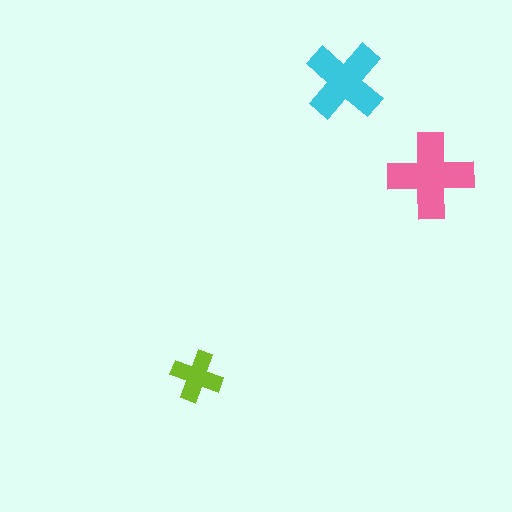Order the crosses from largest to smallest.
the pink one, the cyan one, the lime one.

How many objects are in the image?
There are 3 objects in the image.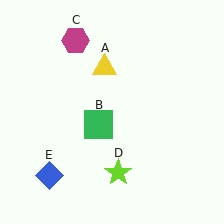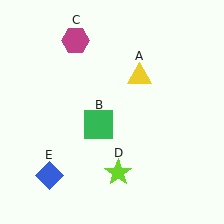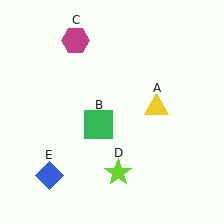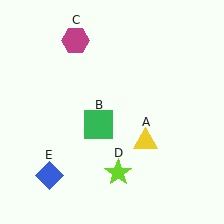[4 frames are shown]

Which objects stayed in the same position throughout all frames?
Green square (object B) and magenta hexagon (object C) and lime star (object D) and blue diamond (object E) remained stationary.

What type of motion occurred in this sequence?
The yellow triangle (object A) rotated clockwise around the center of the scene.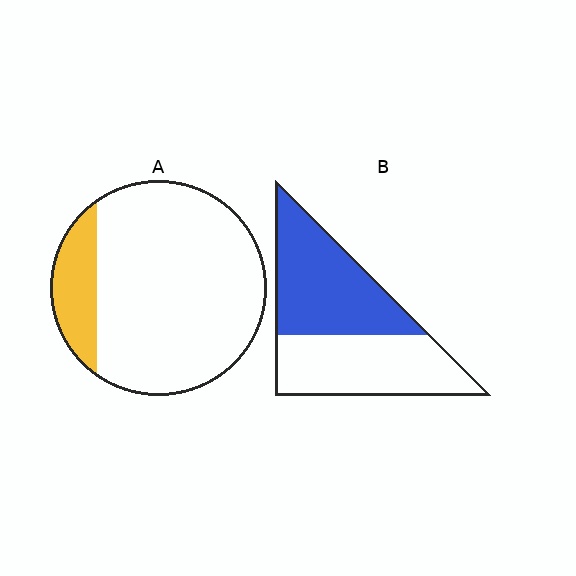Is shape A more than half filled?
No.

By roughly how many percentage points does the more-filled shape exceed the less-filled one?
By roughly 35 percentage points (B over A).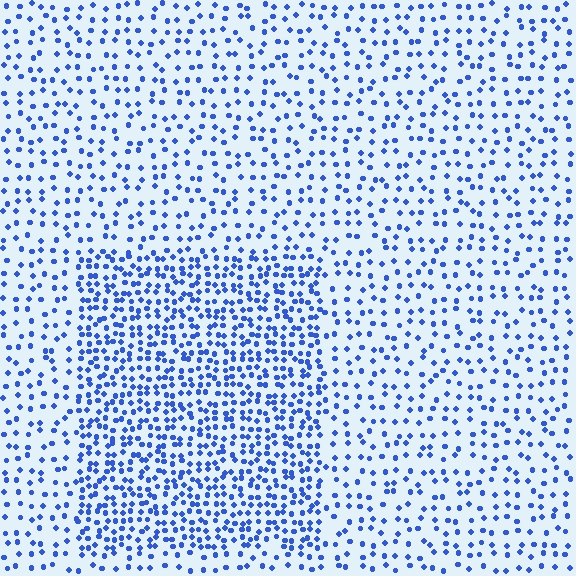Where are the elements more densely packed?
The elements are more densely packed inside the rectangle boundary.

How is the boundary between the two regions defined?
The boundary is defined by a change in element density (approximately 2.1x ratio). All elements are the same color, size, and shape.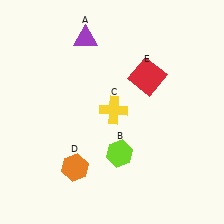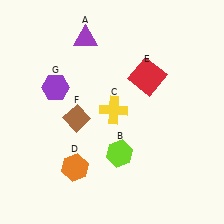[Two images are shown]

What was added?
A brown diamond (F), a purple hexagon (G) were added in Image 2.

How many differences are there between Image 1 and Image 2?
There are 2 differences between the two images.